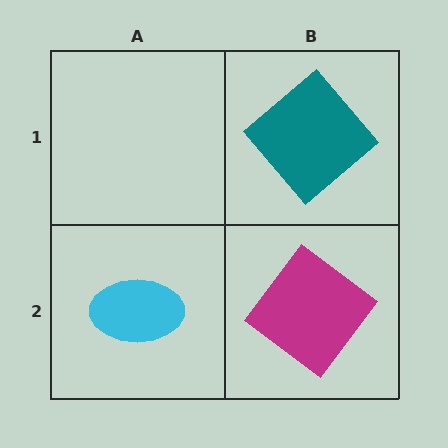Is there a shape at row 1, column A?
No, that cell is empty.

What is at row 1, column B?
A teal diamond.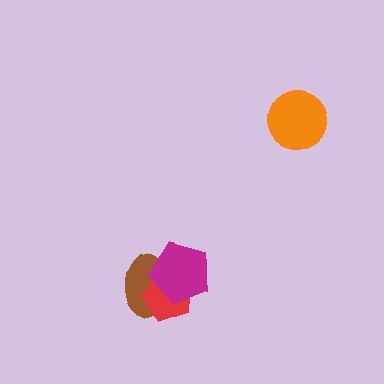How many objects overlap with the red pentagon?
2 objects overlap with the red pentagon.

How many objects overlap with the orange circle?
0 objects overlap with the orange circle.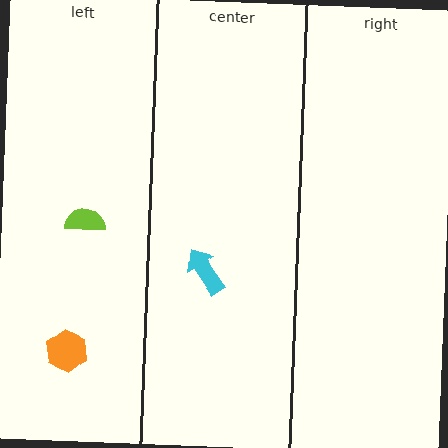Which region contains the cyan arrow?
The center region.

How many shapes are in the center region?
1.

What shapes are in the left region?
The lime semicircle, the orange hexagon.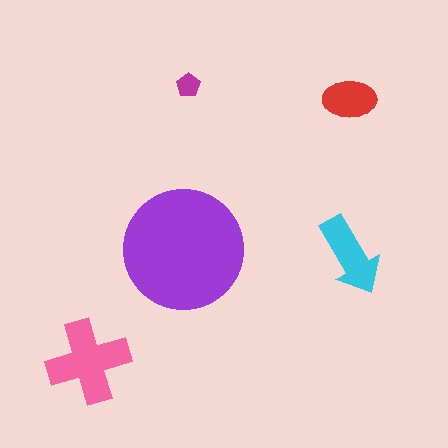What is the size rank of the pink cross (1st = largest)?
2nd.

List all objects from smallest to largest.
The magenta pentagon, the red ellipse, the cyan arrow, the pink cross, the purple circle.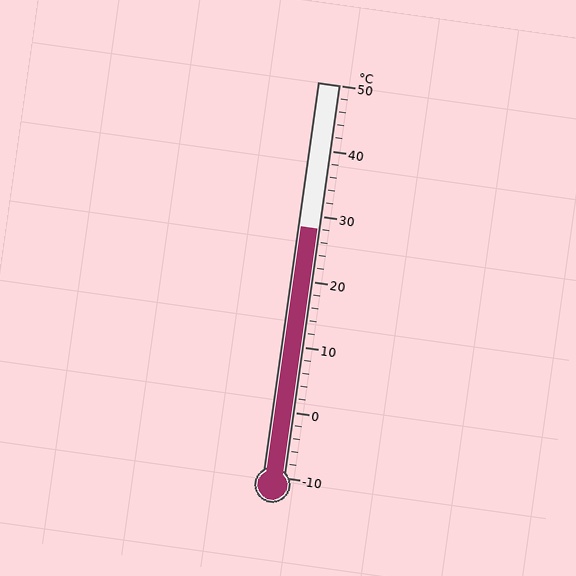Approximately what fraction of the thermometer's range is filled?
The thermometer is filled to approximately 65% of its range.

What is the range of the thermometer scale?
The thermometer scale ranges from -10°C to 50°C.